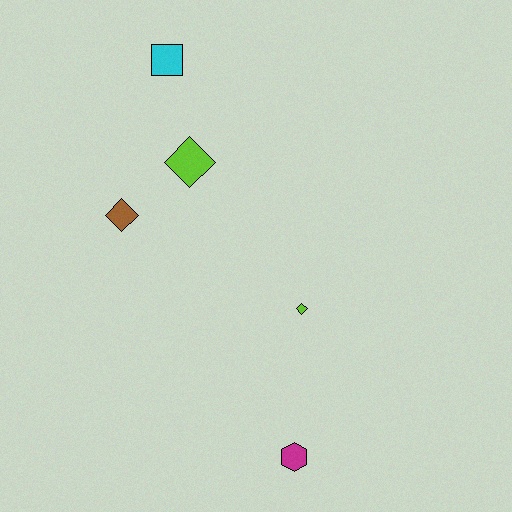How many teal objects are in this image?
There are no teal objects.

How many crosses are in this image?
There are no crosses.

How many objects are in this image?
There are 5 objects.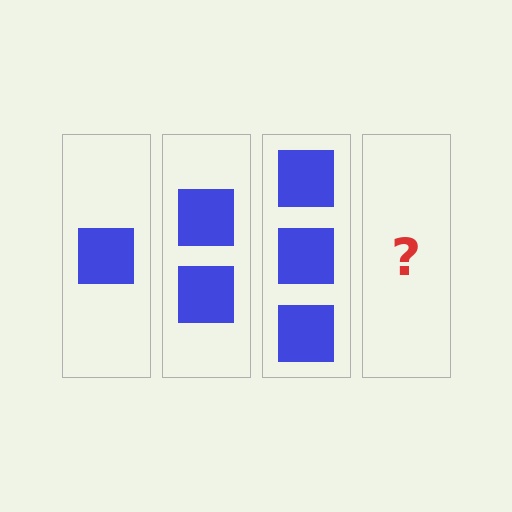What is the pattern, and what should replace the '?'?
The pattern is that each step adds one more square. The '?' should be 4 squares.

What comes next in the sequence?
The next element should be 4 squares.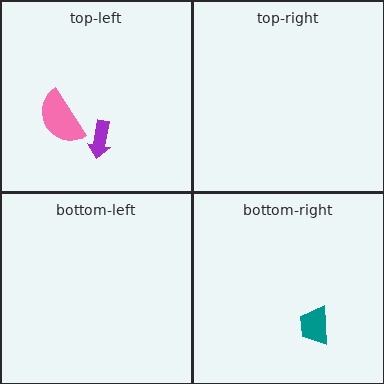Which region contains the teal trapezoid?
The bottom-right region.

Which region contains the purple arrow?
The top-left region.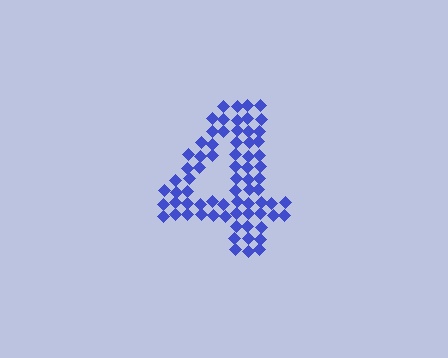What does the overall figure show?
The overall figure shows the digit 4.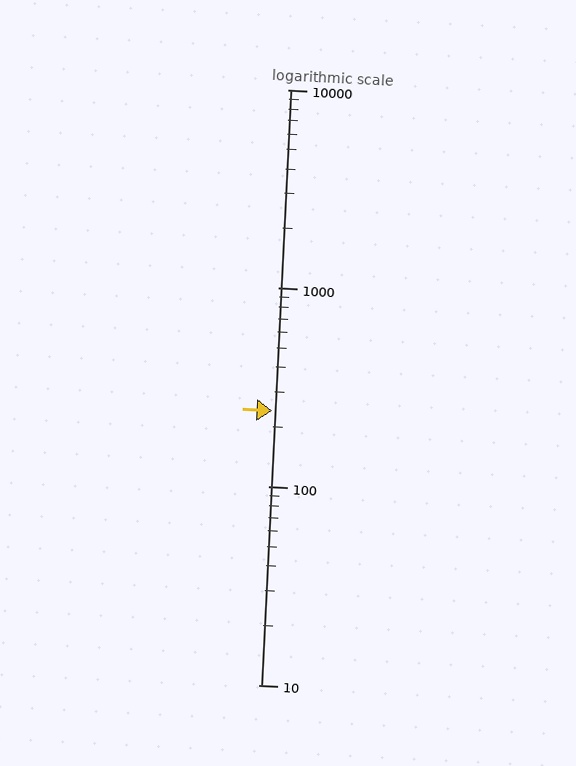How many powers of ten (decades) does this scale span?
The scale spans 3 decades, from 10 to 10000.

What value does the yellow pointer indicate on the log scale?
The pointer indicates approximately 240.